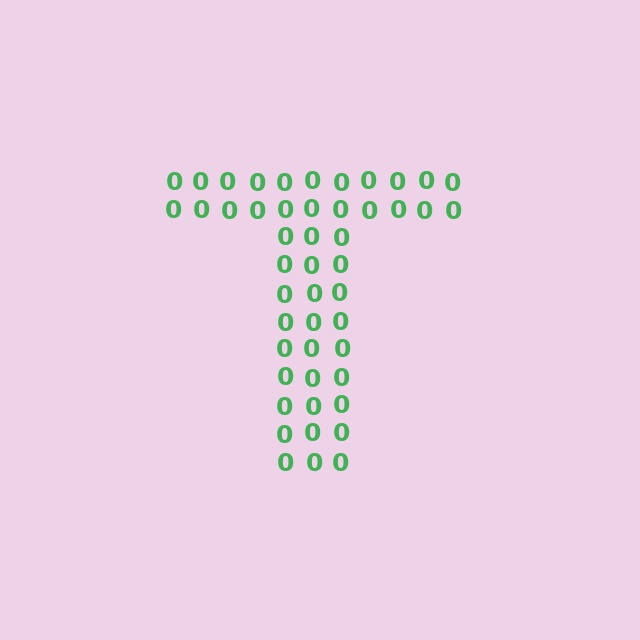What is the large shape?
The large shape is the letter T.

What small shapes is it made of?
It is made of small digit 0's.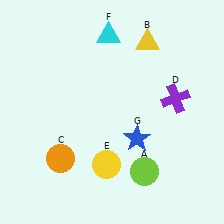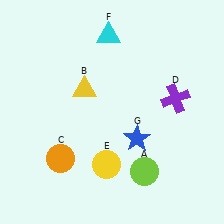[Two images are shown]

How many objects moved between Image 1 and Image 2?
1 object moved between the two images.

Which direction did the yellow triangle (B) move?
The yellow triangle (B) moved left.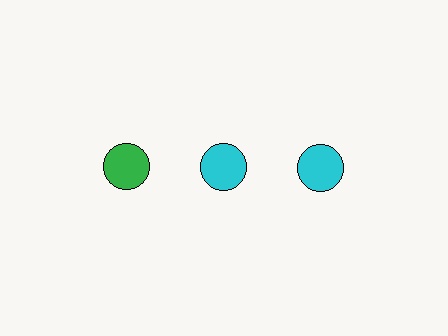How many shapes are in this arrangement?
There are 3 shapes arranged in a grid pattern.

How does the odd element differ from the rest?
It has a different color: green instead of cyan.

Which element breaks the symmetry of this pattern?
The green circle in the top row, leftmost column breaks the symmetry. All other shapes are cyan circles.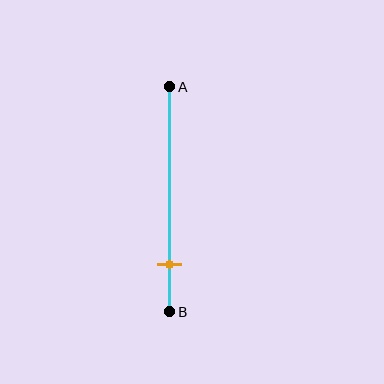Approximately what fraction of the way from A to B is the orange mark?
The orange mark is approximately 80% of the way from A to B.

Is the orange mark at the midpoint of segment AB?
No, the mark is at about 80% from A, not at the 50% midpoint.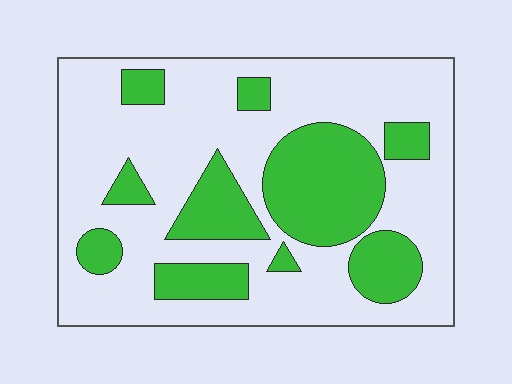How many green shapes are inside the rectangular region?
10.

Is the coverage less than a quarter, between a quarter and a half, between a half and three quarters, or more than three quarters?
Between a quarter and a half.